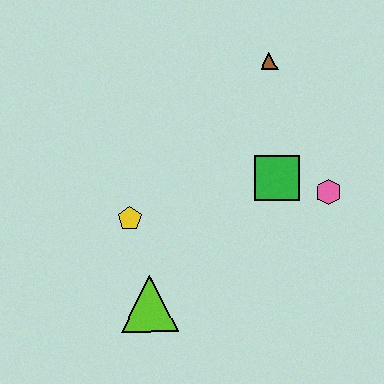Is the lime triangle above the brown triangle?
No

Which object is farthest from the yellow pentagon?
The brown triangle is farthest from the yellow pentagon.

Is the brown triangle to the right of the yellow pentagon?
Yes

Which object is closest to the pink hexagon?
The green square is closest to the pink hexagon.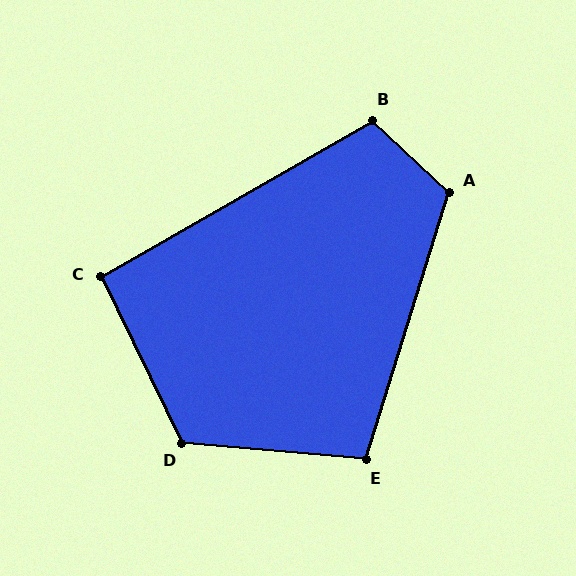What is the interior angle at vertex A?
Approximately 116 degrees (obtuse).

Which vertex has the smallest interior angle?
C, at approximately 94 degrees.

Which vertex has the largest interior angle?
D, at approximately 121 degrees.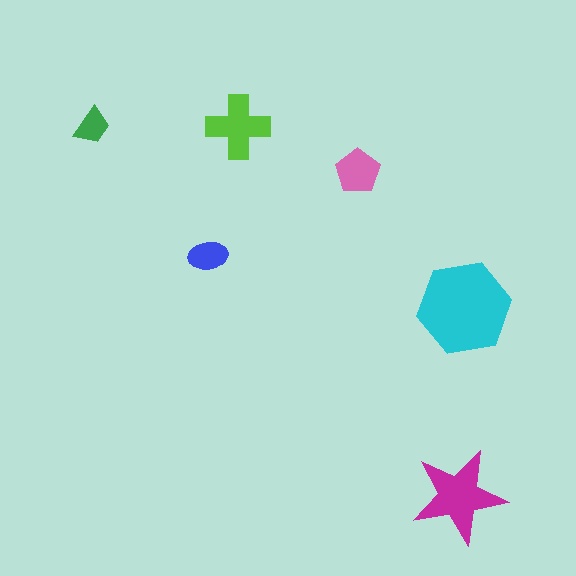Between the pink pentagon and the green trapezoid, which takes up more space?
The pink pentagon.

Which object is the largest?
The cyan hexagon.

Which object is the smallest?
The green trapezoid.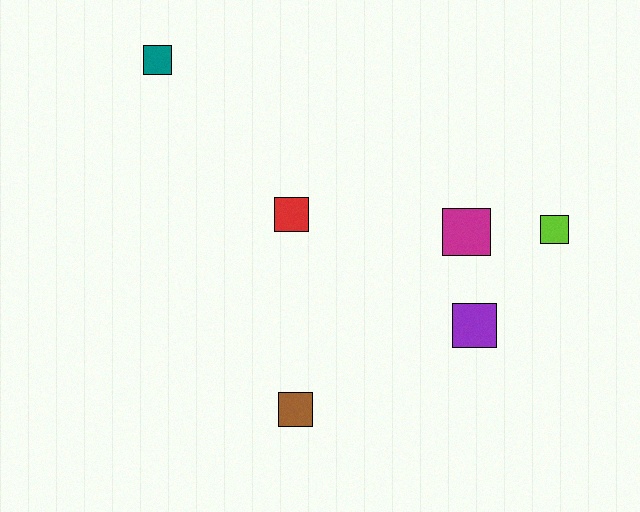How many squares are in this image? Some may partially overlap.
There are 6 squares.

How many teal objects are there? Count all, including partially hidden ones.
There is 1 teal object.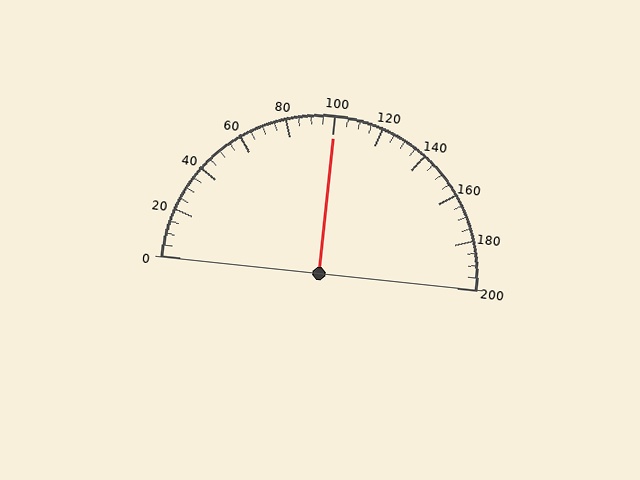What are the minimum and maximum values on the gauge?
The gauge ranges from 0 to 200.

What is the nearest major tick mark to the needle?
The nearest major tick mark is 100.